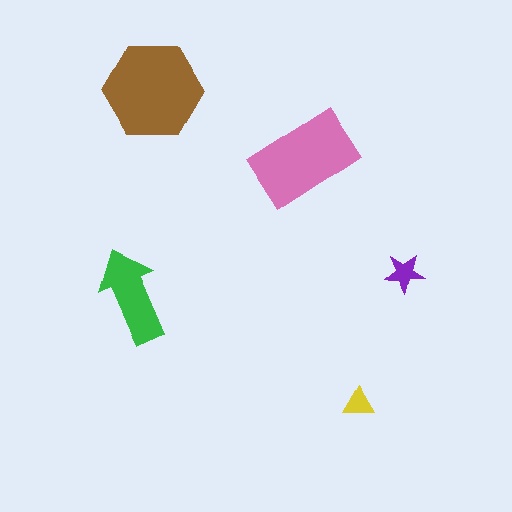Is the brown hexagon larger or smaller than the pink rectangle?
Larger.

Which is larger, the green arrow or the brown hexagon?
The brown hexagon.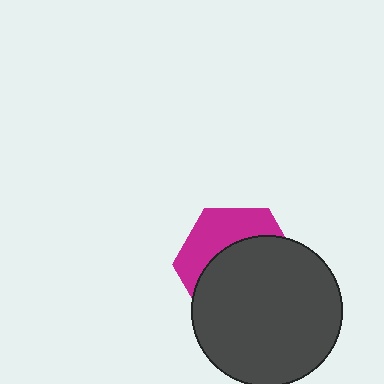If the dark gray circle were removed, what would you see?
You would see the complete magenta hexagon.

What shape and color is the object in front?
The object in front is a dark gray circle.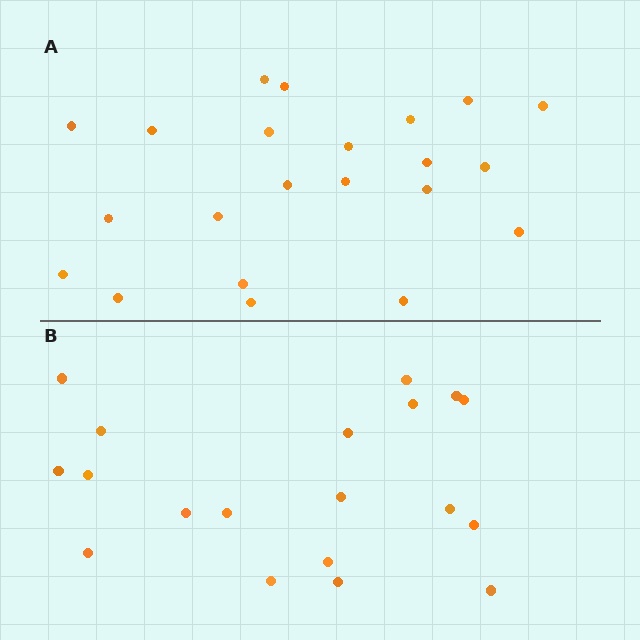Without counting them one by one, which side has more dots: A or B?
Region A (the top region) has more dots.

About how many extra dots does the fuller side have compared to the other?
Region A has just a few more — roughly 2 or 3 more dots than region B.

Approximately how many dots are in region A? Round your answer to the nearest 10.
About 20 dots. (The exact count is 22, which rounds to 20.)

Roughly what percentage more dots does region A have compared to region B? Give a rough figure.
About 15% more.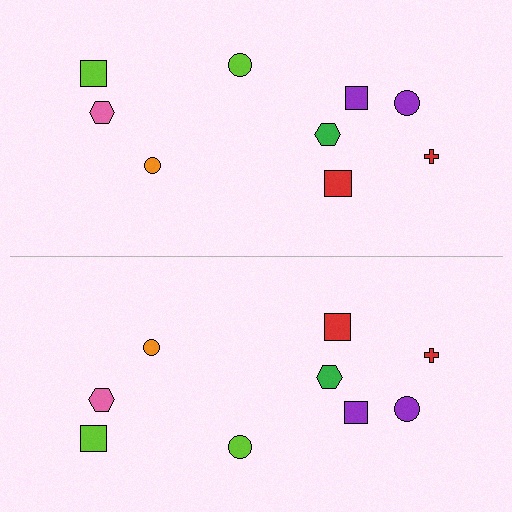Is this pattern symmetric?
Yes, this pattern has bilateral (reflection) symmetry.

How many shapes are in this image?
There are 18 shapes in this image.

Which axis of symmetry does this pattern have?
The pattern has a horizontal axis of symmetry running through the center of the image.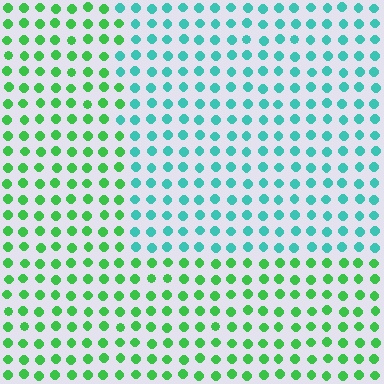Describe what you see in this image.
The image is filled with small green elements in a uniform arrangement. A rectangle-shaped region is visible where the elements are tinted to a slightly different hue, forming a subtle color boundary.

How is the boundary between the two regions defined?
The boundary is defined purely by a slight shift in hue (about 47 degrees). Spacing, size, and orientation are identical on both sides.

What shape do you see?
I see a rectangle.